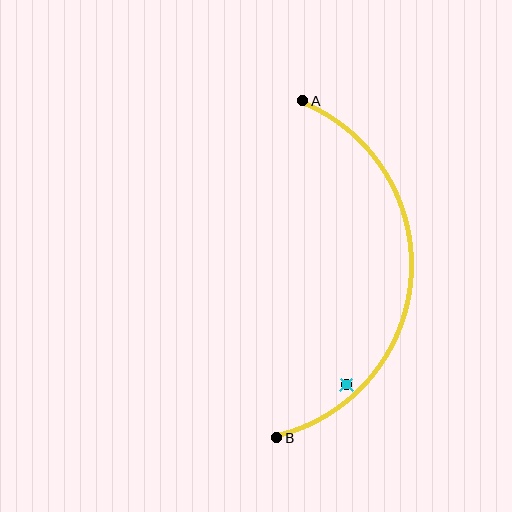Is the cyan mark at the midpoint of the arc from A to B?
No — the cyan mark does not lie on the arc at all. It sits slightly inside the curve.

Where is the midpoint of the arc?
The arc midpoint is the point on the curve farthest from the straight line joining A and B. It sits to the right of that line.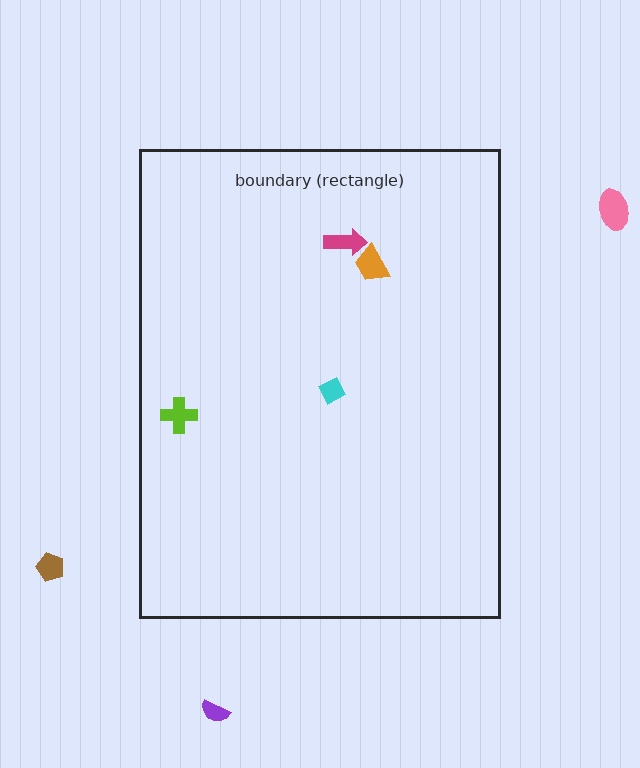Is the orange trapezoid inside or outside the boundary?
Inside.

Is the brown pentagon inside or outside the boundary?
Outside.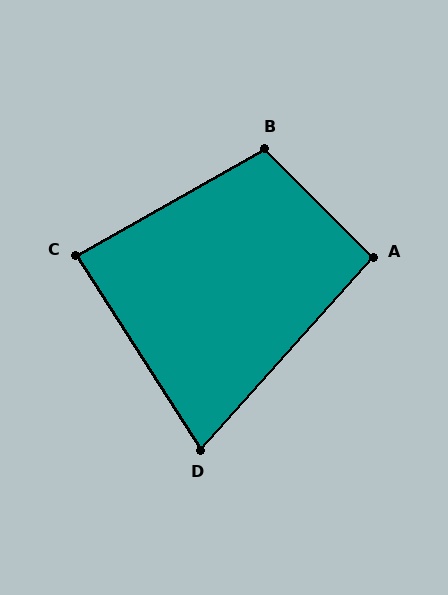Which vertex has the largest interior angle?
B, at approximately 105 degrees.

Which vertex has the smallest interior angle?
D, at approximately 75 degrees.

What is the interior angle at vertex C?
Approximately 87 degrees (approximately right).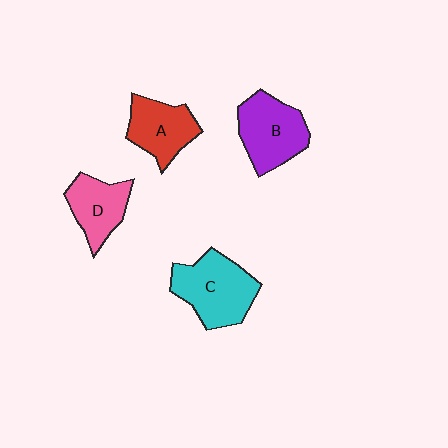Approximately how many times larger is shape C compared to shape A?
Approximately 1.3 times.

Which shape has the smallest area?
Shape D (pink).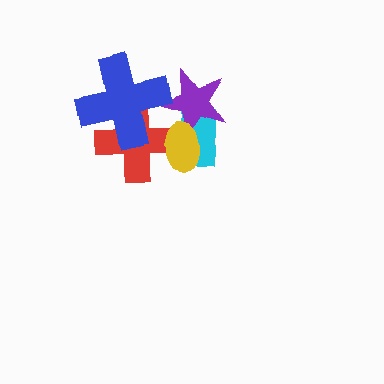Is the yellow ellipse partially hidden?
No, no other shape covers it.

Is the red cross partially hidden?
Yes, it is partially covered by another shape.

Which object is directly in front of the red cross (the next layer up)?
The purple star is directly in front of the red cross.